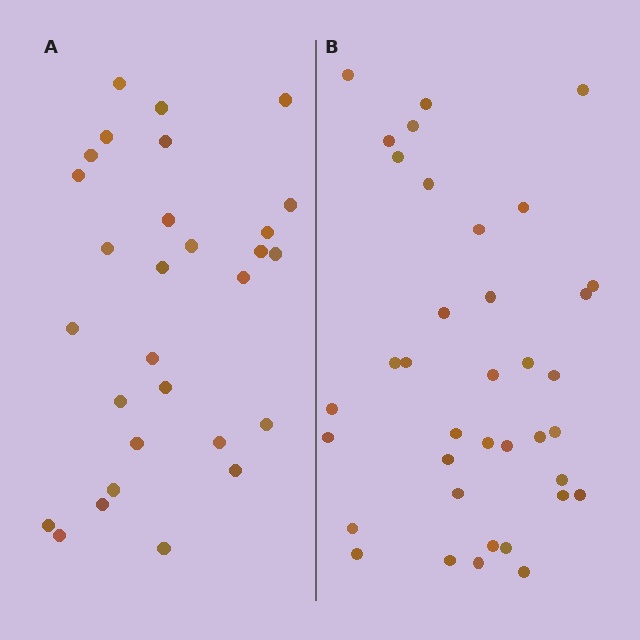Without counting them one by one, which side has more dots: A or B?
Region B (the right region) has more dots.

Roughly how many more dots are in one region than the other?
Region B has roughly 8 or so more dots than region A.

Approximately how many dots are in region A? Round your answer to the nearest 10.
About 30 dots. (The exact count is 29, which rounds to 30.)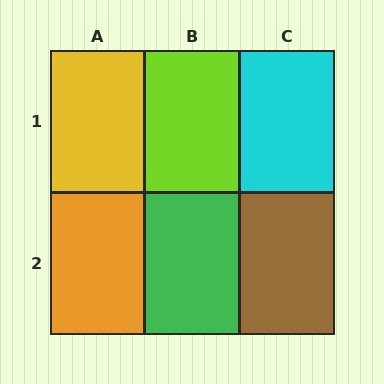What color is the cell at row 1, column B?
Lime.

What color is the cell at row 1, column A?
Yellow.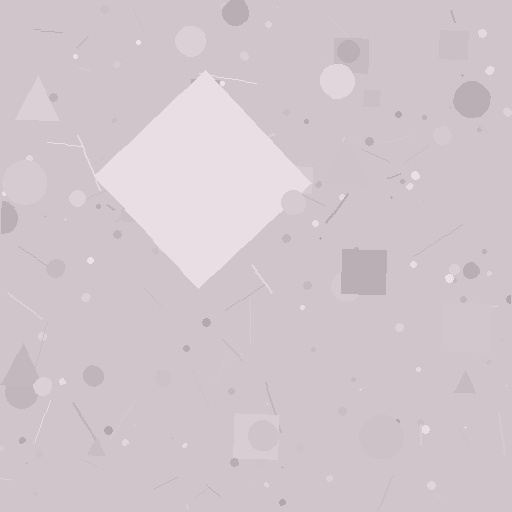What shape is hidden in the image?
A diamond is hidden in the image.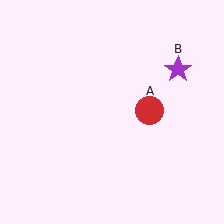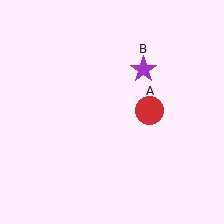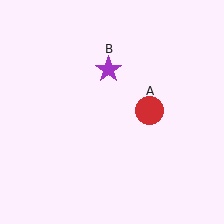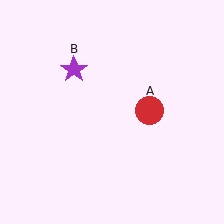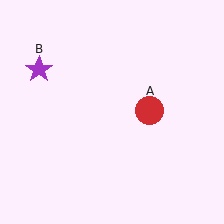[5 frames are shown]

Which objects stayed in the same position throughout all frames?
Red circle (object A) remained stationary.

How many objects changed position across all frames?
1 object changed position: purple star (object B).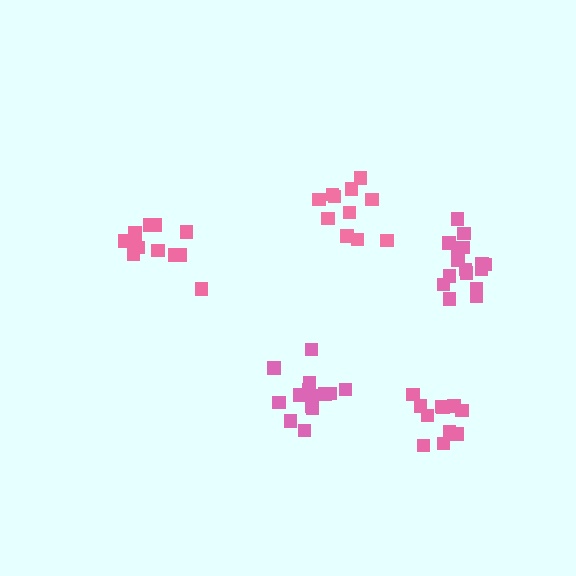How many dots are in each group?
Group 1: 12 dots, Group 2: 14 dots, Group 3: 11 dots, Group 4: 12 dots, Group 5: 16 dots (65 total).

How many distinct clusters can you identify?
There are 5 distinct clusters.